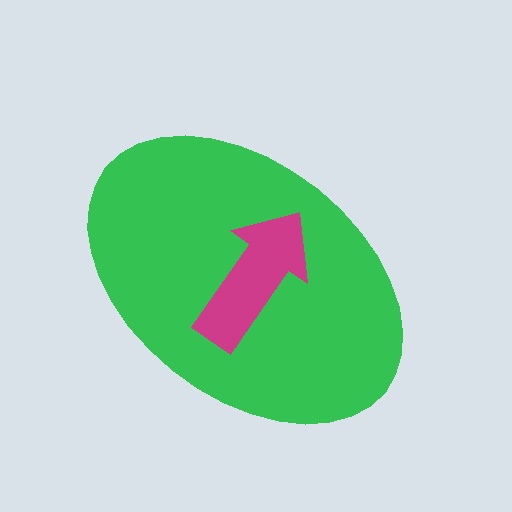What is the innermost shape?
The magenta arrow.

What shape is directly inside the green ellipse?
The magenta arrow.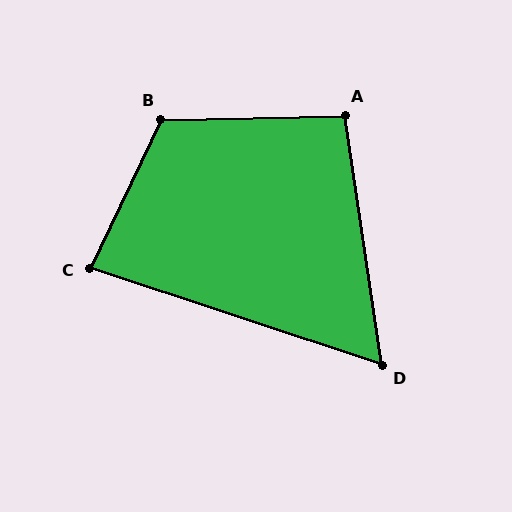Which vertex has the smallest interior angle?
D, at approximately 63 degrees.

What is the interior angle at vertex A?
Approximately 97 degrees (obtuse).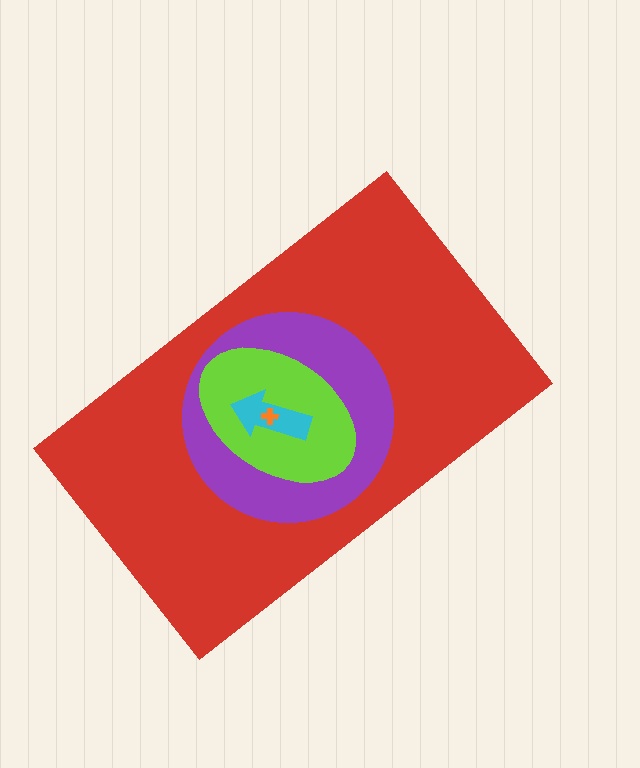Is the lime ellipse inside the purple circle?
Yes.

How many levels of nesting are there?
5.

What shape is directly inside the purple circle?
The lime ellipse.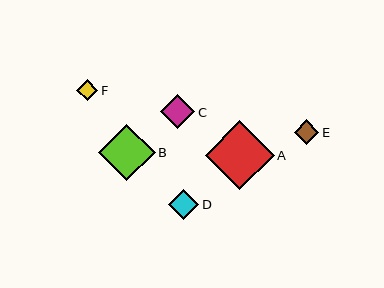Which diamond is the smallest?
Diamond F is the smallest with a size of approximately 21 pixels.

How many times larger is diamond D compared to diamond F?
Diamond D is approximately 1.4 times the size of diamond F.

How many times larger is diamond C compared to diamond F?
Diamond C is approximately 1.6 times the size of diamond F.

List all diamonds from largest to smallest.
From largest to smallest: A, B, C, D, E, F.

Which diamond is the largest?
Diamond A is the largest with a size of approximately 69 pixels.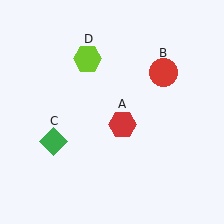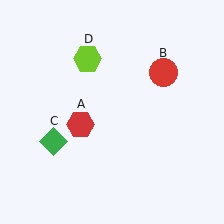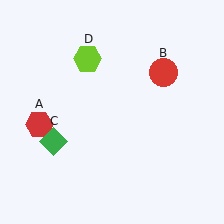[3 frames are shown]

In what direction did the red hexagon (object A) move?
The red hexagon (object A) moved left.